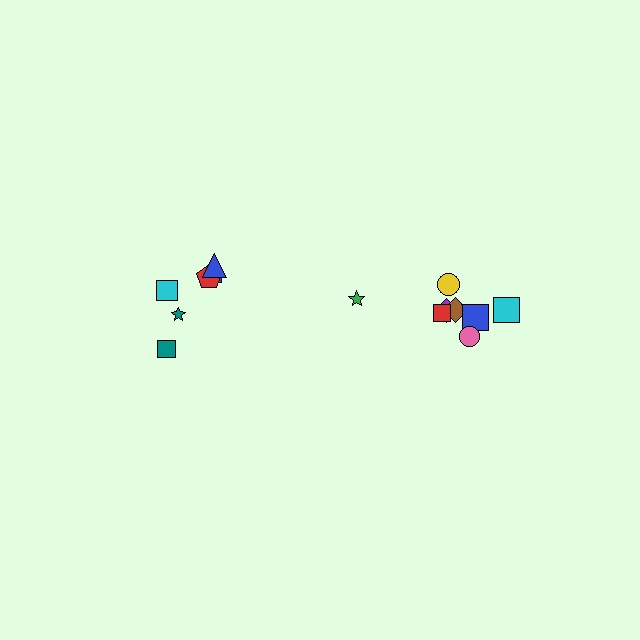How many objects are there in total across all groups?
There are 14 objects.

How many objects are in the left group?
There are 6 objects.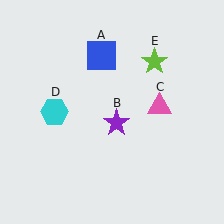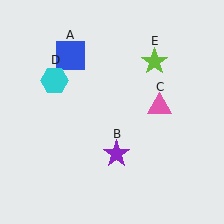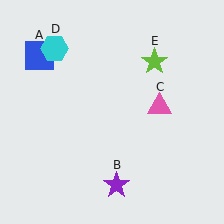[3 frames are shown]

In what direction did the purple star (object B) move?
The purple star (object B) moved down.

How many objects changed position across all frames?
3 objects changed position: blue square (object A), purple star (object B), cyan hexagon (object D).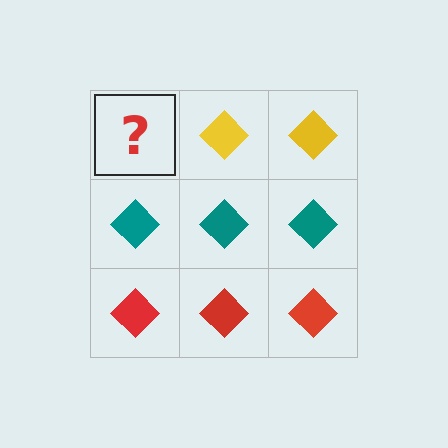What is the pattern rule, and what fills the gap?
The rule is that each row has a consistent color. The gap should be filled with a yellow diamond.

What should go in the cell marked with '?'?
The missing cell should contain a yellow diamond.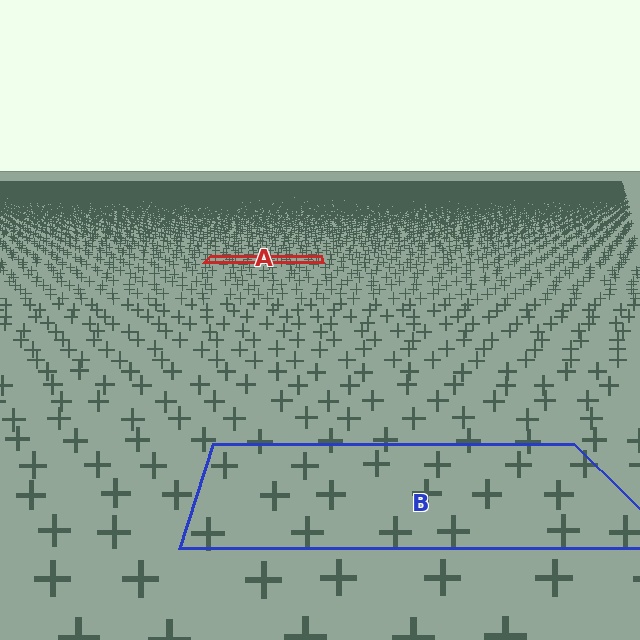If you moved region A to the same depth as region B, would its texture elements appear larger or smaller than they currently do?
They would appear larger. At a closer depth, the same texture elements are projected at a bigger on-screen size.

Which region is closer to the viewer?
Region B is closer. The texture elements there are larger and more spread out.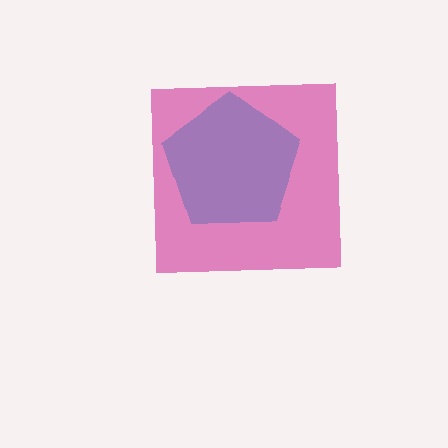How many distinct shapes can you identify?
There are 2 distinct shapes: a cyan pentagon, a magenta square.